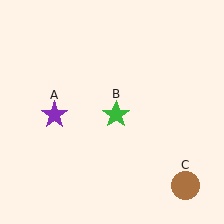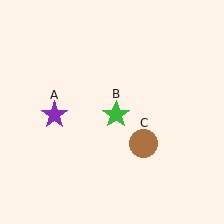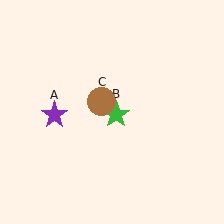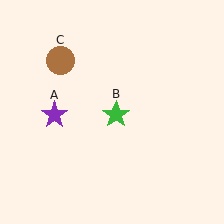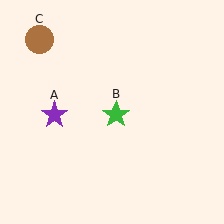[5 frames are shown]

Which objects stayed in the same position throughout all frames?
Purple star (object A) and green star (object B) remained stationary.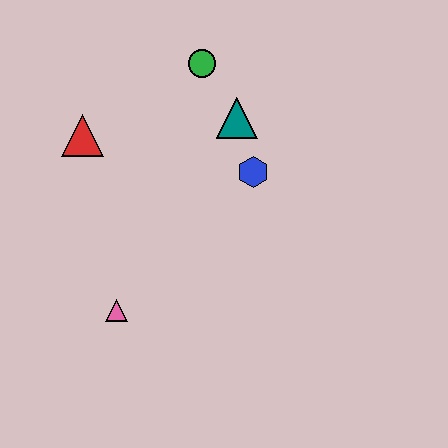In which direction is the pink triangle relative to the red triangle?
The pink triangle is below the red triangle.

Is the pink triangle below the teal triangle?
Yes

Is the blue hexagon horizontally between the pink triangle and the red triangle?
No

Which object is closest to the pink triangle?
The red triangle is closest to the pink triangle.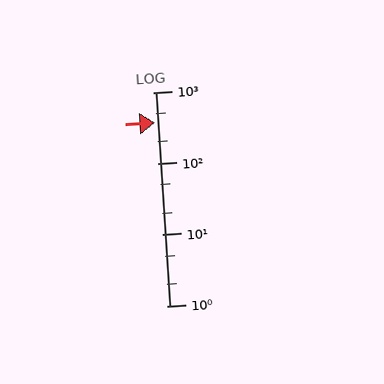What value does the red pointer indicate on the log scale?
The pointer indicates approximately 370.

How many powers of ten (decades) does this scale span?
The scale spans 3 decades, from 1 to 1000.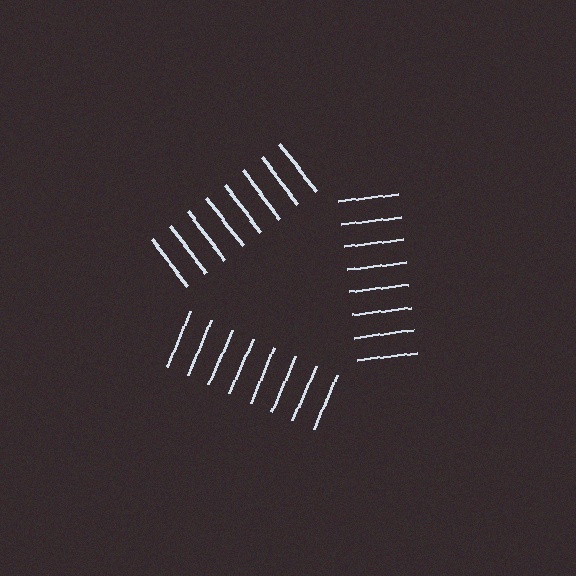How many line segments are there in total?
24 — 8 along each of the 3 edges.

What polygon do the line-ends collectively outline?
An illusory triangle — the line segments terminate on its edges but no continuous stroke is drawn.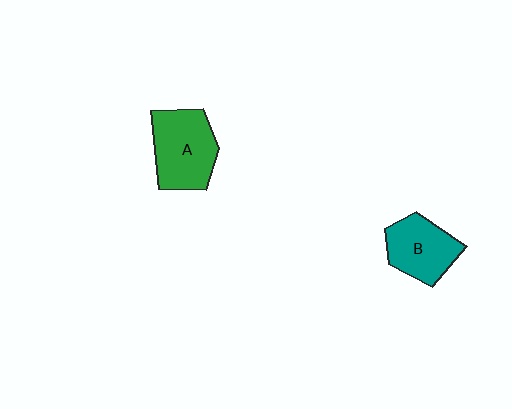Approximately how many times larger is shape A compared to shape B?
Approximately 1.2 times.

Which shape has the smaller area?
Shape B (teal).